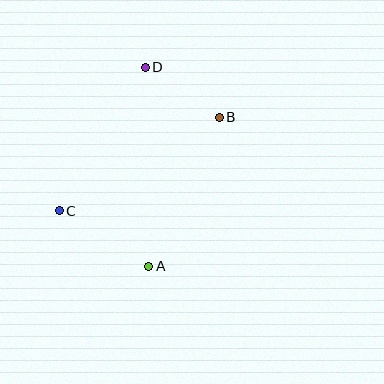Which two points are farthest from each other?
Points A and D are farthest from each other.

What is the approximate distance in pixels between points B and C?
The distance between B and C is approximately 185 pixels.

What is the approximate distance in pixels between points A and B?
The distance between A and B is approximately 165 pixels.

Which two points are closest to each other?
Points B and D are closest to each other.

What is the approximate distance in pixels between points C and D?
The distance between C and D is approximately 167 pixels.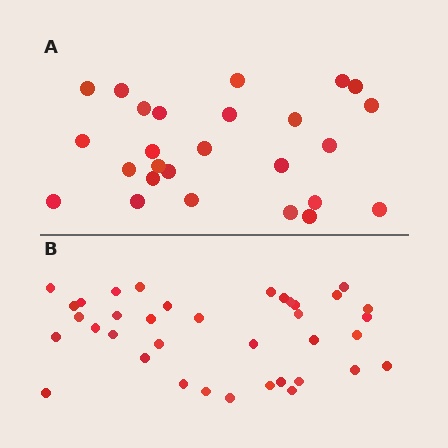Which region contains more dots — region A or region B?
Region B (the bottom region) has more dots.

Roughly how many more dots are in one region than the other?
Region B has roughly 12 or so more dots than region A.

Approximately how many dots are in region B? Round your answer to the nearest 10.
About 40 dots. (The exact count is 37, which rounds to 40.)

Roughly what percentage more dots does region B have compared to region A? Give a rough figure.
About 40% more.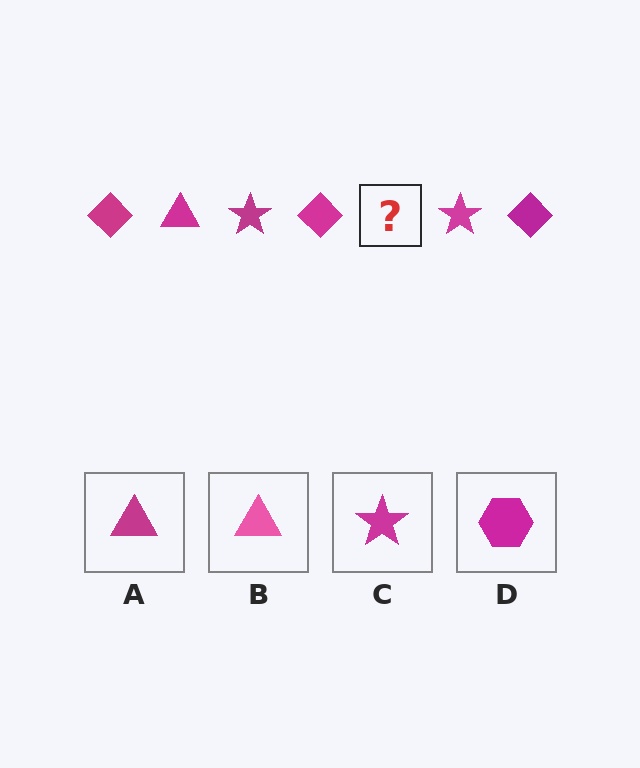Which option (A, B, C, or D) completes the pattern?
A.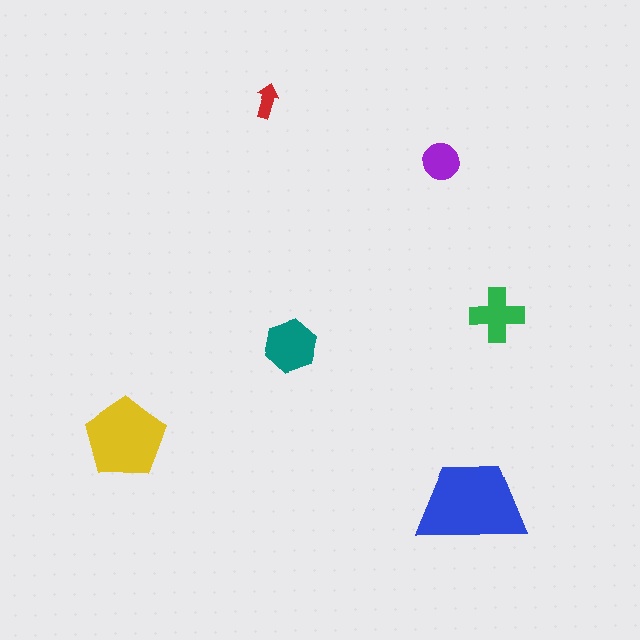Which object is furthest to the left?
The yellow pentagon is leftmost.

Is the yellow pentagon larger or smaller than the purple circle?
Larger.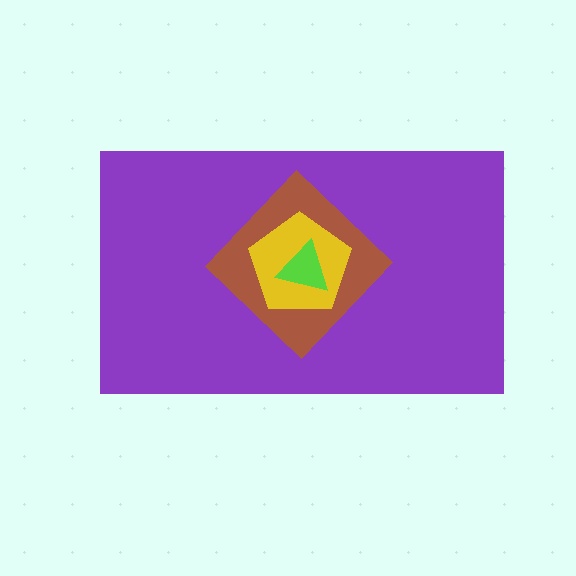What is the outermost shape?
The purple rectangle.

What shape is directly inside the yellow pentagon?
The lime triangle.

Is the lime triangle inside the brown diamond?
Yes.